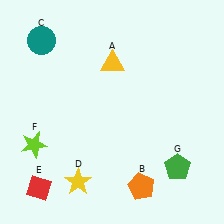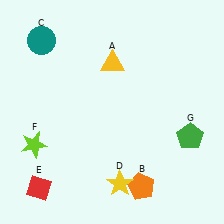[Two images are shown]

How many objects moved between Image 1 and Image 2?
2 objects moved between the two images.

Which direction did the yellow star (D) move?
The yellow star (D) moved right.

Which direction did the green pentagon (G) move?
The green pentagon (G) moved up.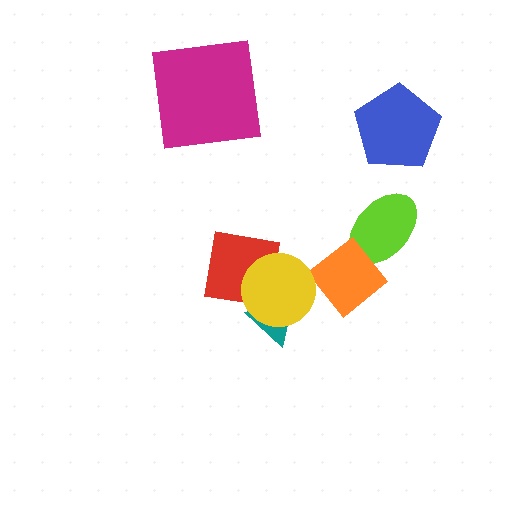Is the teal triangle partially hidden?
Yes, it is partially covered by another shape.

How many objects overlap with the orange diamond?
1 object overlaps with the orange diamond.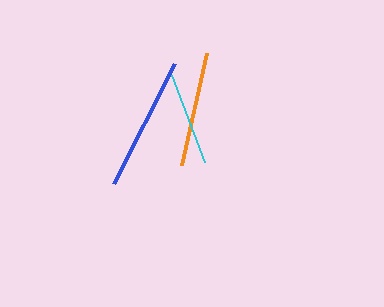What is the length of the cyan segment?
The cyan segment is approximately 93 pixels long.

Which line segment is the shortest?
The cyan line is the shortest at approximately 93 pixels.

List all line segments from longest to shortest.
From longest to shortest: blue, orange, cyan.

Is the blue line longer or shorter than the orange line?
The blue line is longer than the orange line.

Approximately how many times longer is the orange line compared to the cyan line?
The orange line is approximately 1.2 times the length of the cyan line.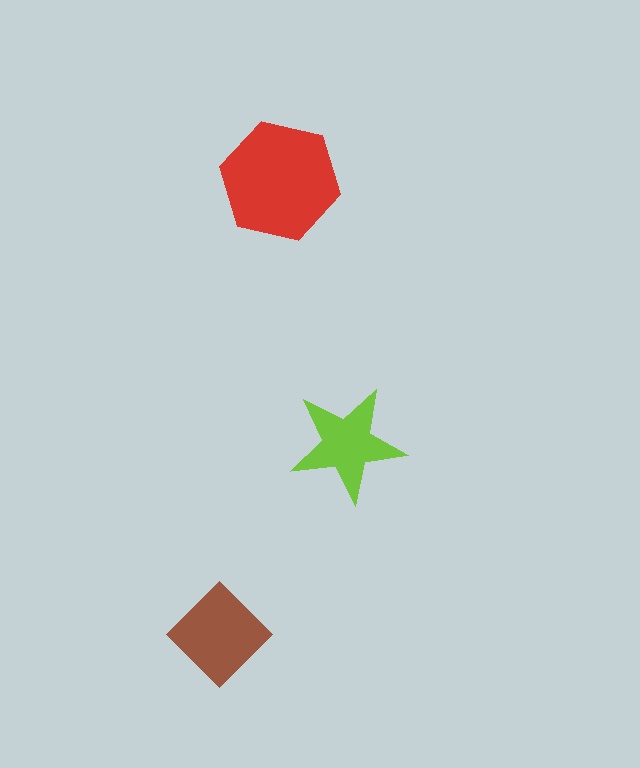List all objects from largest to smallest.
The red hexagon, the brown diamond, the lime star.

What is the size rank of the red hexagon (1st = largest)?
1st.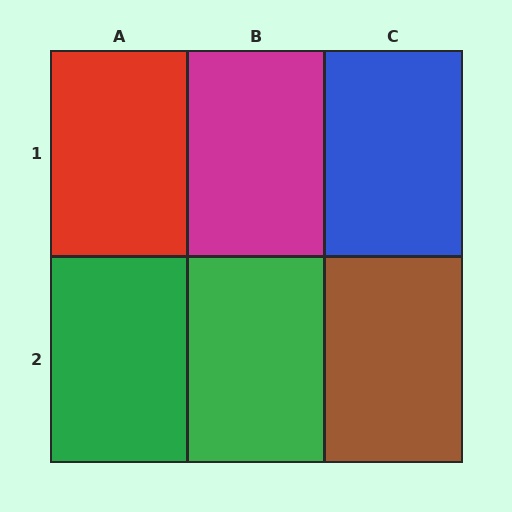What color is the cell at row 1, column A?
Red.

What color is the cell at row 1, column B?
Magenta.